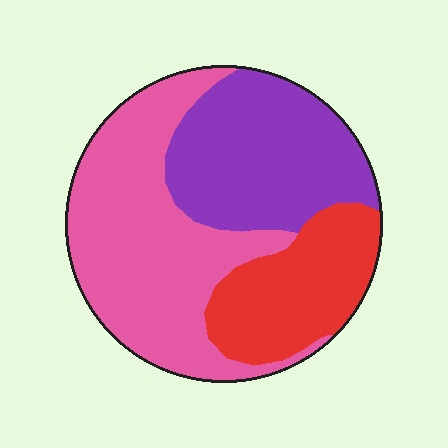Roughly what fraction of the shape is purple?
Purple covers around 30% of the shape.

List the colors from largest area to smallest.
From largest to smallest: pink, purple, red.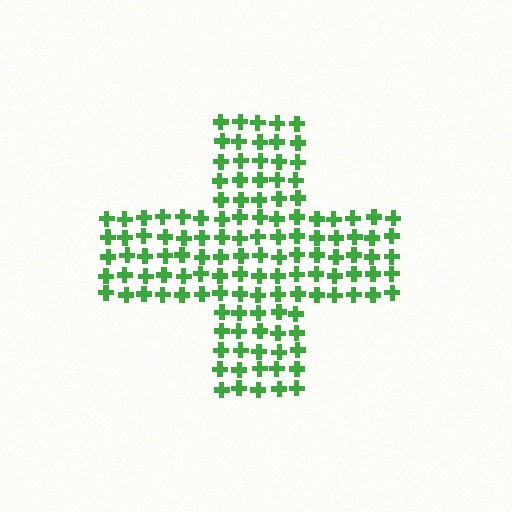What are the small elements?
The small elements are crosses.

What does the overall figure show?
The overall figure shows a cross.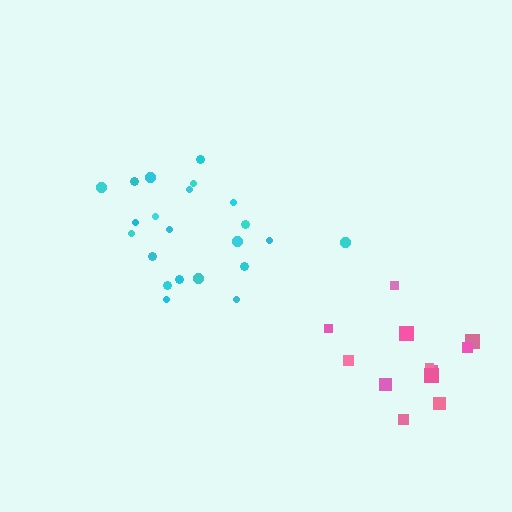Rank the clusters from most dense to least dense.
cyan, pink.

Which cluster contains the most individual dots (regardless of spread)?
Cyan (22).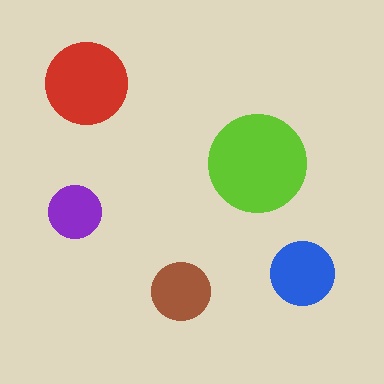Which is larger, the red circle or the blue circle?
The red one.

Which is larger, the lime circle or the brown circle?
The lime one.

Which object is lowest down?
The brown circle is bottommost.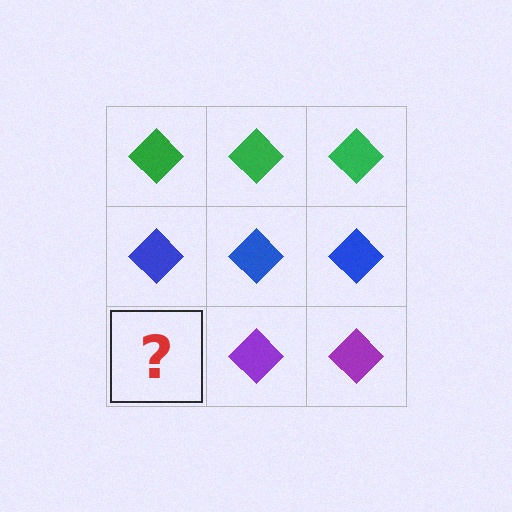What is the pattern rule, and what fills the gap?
The rule is that each row has a consistent color. The gap should be filled with a purple diamond.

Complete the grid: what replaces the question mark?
The question mark should be replaced with a purple diamond.